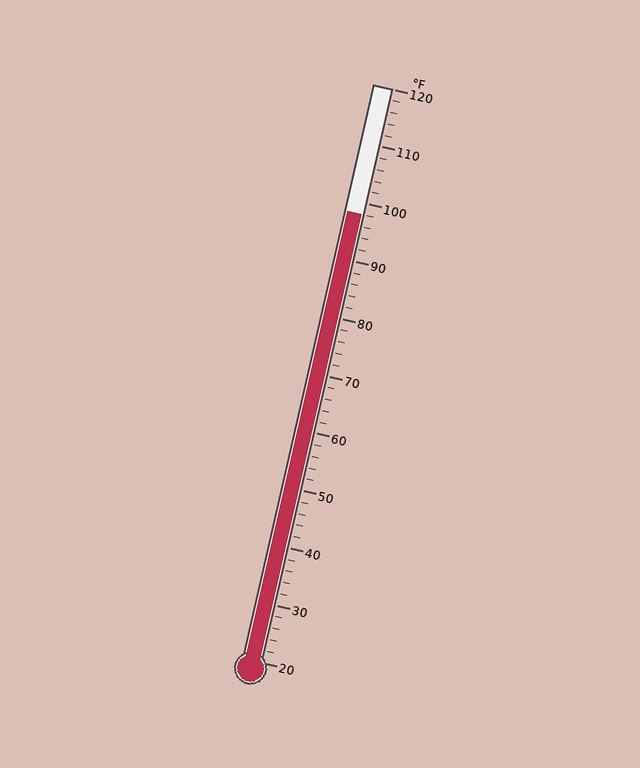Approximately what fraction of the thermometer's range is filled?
The thermometer is filled to approximately 80% of its range.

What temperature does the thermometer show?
The thermometer shows approximately 98°F.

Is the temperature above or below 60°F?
The temperature is above 60°F.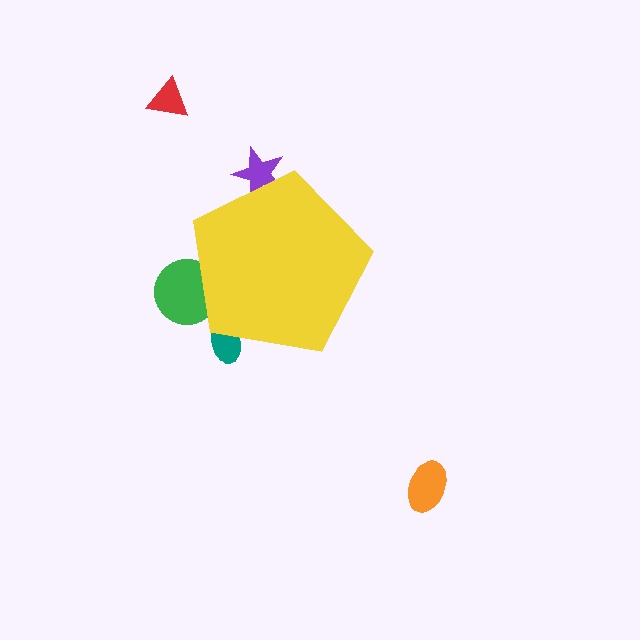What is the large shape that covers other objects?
A yellow pentagon.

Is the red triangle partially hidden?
No, the red triangle is fully visible.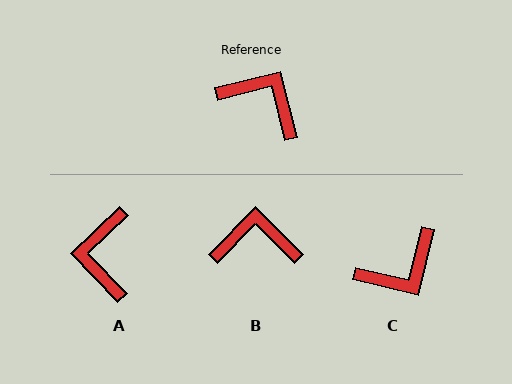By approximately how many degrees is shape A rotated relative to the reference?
Approximately 120 degrees counter-clockwise.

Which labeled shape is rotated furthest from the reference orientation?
A, about 120 degrees away.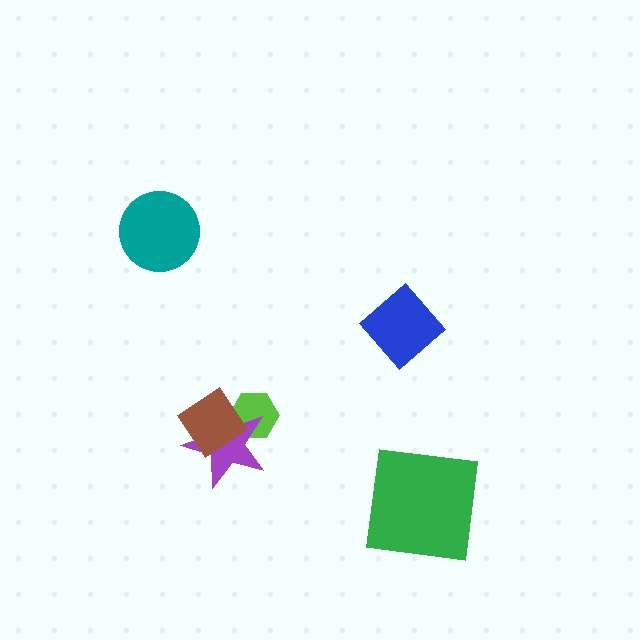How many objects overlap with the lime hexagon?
2 objects overlap with the lime hexagon.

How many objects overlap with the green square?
0 objects overlap with the green square.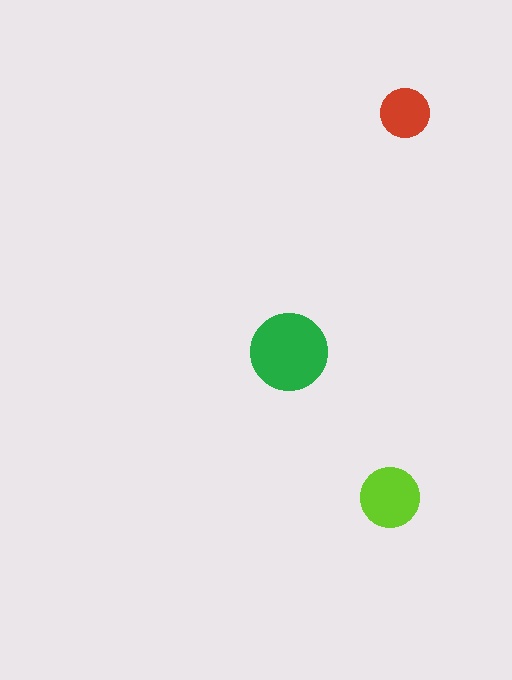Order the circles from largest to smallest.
the green one, the lime one, the red one.